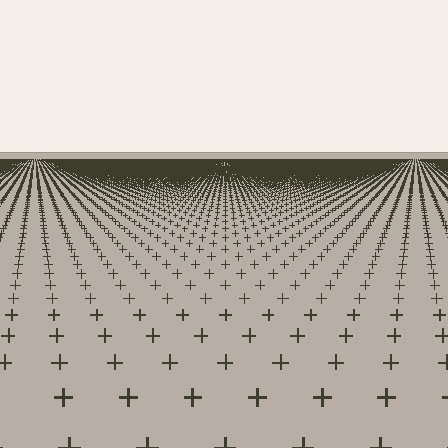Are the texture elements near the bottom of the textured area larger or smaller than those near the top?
Larger. Near the bottom, elements are closer to the viewer and appear at a bigger on-screen size.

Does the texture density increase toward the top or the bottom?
Density increases toward the top.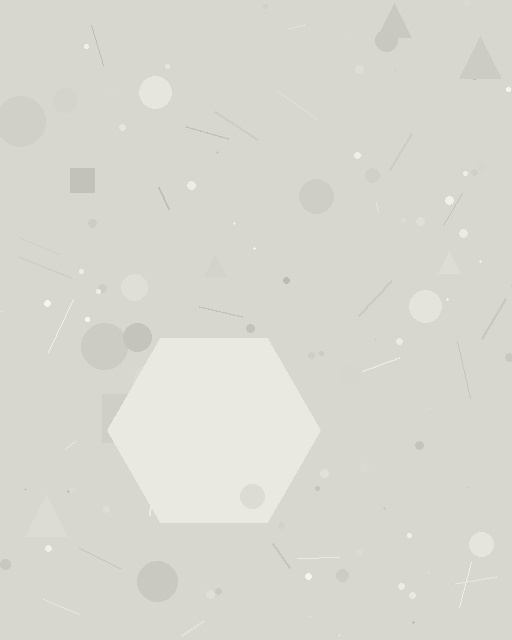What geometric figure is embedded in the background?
A hexagon is embedded in the background.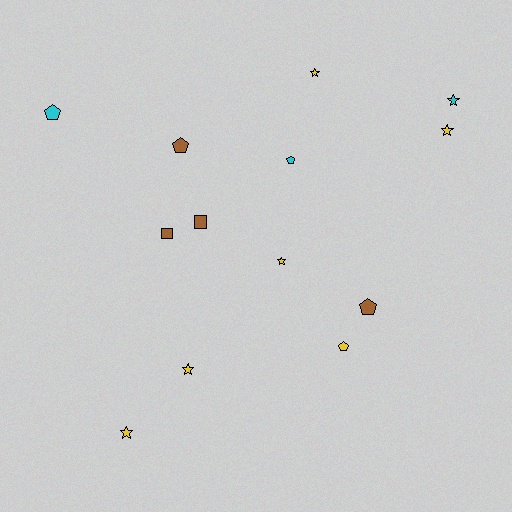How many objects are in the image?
There are 13 objects.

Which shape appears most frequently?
Star, with 6 objects.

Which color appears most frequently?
Yellow, with 6 objects.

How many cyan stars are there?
There is 1 cyan star.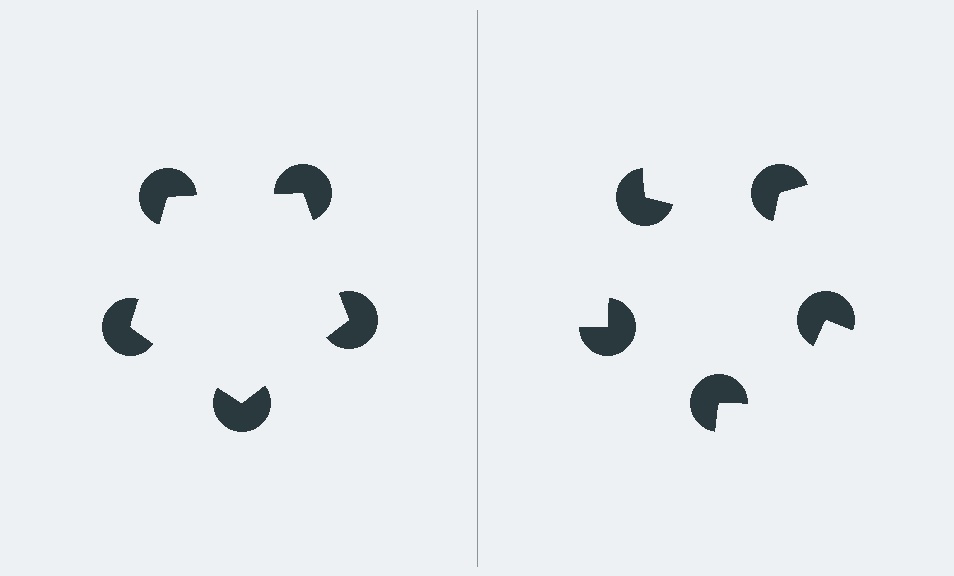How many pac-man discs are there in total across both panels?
10 — 5 on each side.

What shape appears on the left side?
An illusory pentagon.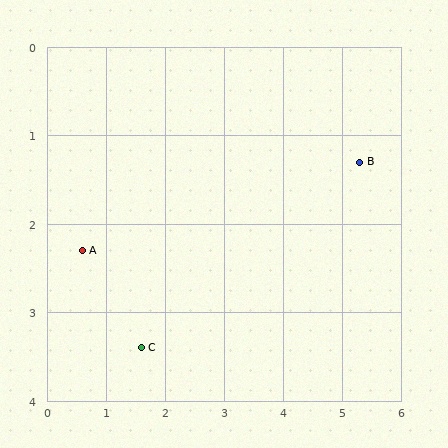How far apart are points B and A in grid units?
Points B and A are about 4.8 grid units apart.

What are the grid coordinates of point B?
Point B is at approximately (5.3, 1.3).